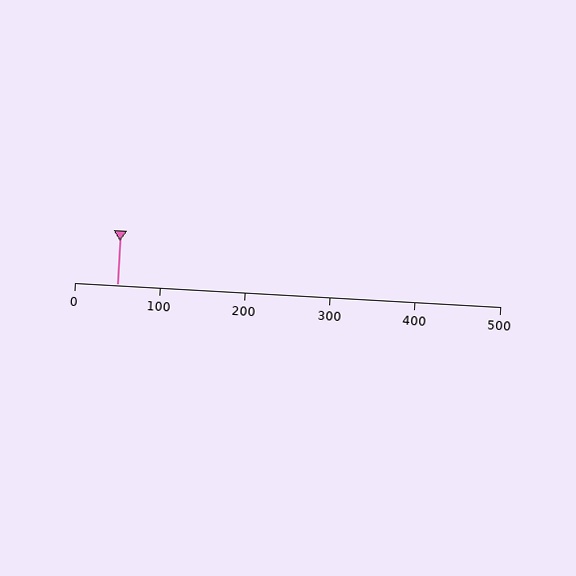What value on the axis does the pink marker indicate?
The marker indicates approximately 50.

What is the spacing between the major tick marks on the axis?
The major ticks are spaced 100 apart.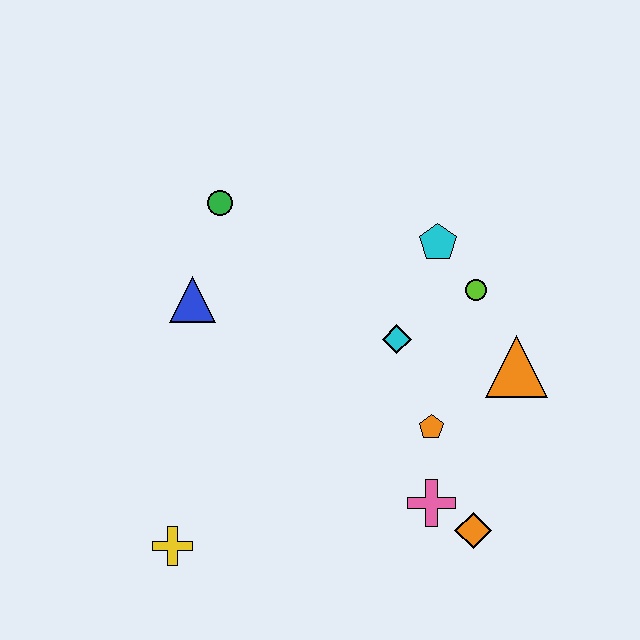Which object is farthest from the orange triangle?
The yellow cross is farthest from the orange triangle.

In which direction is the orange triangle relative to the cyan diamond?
The orange triangle is to the right of the cyan diamond.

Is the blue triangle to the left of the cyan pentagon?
Yes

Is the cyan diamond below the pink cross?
No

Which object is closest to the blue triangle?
The green circle is closest to the blue triangle.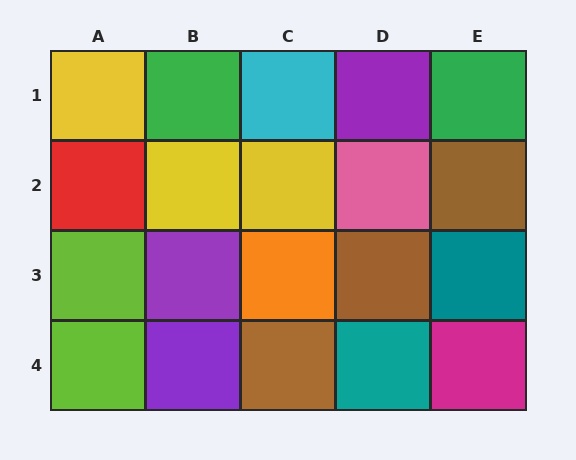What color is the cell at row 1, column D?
Purple.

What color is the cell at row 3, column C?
Orange.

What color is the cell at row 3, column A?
Lime.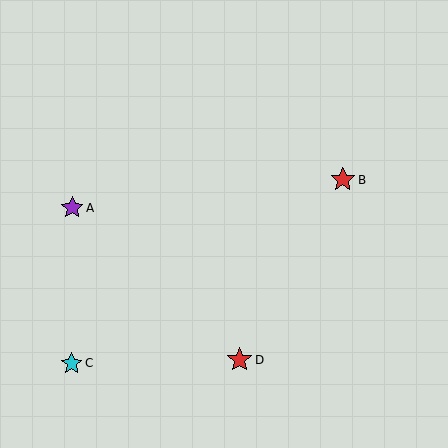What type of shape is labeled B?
Shape B is a red star.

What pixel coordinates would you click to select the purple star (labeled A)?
Click at (72, 208) to select the purple star A.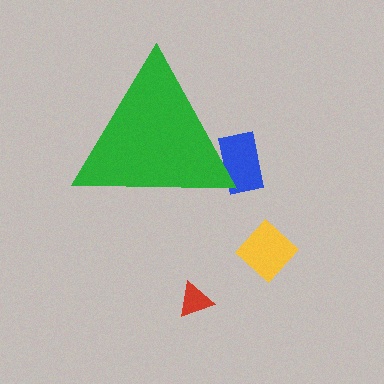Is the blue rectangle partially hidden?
Yes, the blue rectangle is partially hidden behind the green triangle.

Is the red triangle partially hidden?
No, the red triangle is fully visible.